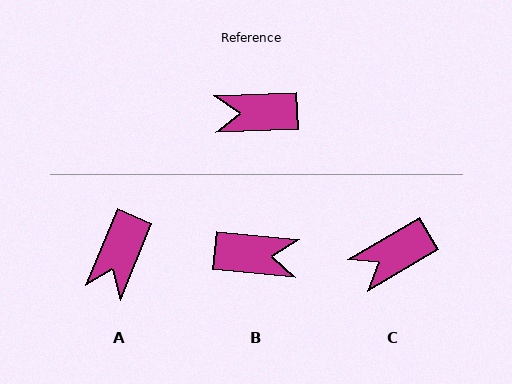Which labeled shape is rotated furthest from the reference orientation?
B, about 172 degrees away.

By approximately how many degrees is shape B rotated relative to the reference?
Approximately 172 degrees counter-clockwise.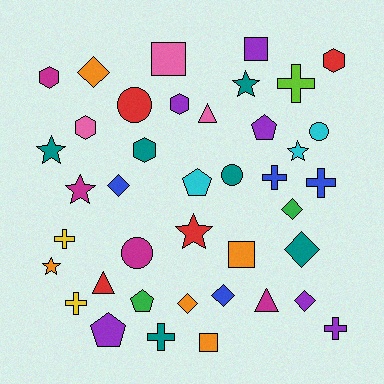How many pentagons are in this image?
There are 4 pentagons.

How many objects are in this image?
There are 40 objects.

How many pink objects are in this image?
There are 3 pink objects.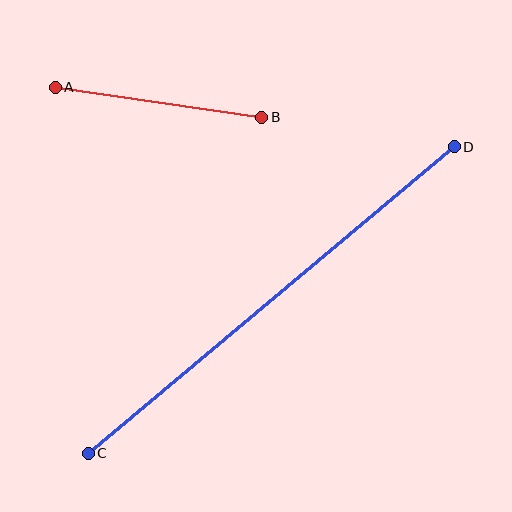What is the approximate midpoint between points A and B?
The midpoint is at approximately (158, 102) pixels.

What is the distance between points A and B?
The distance is approximately 209 pixels.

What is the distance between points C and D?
The distance is approximately 477 pixels.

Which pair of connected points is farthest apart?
Points C and D are farthest apart.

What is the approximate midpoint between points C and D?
The midpoint is at approximately (271, 300) pixels.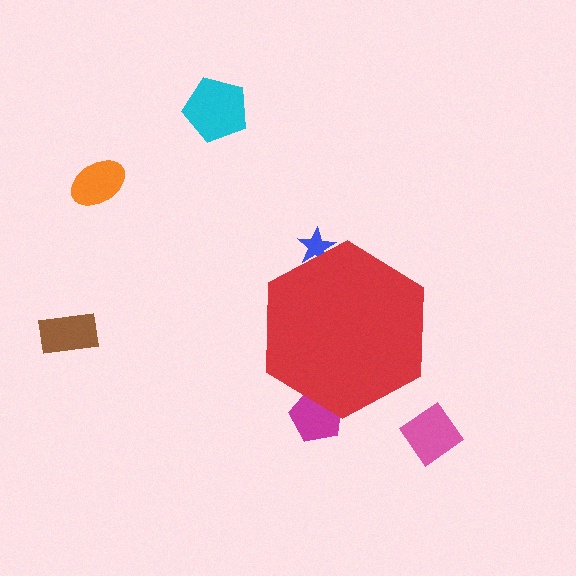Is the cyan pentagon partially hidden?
No, the cyan pentagon is fully visible.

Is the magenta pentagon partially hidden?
Yes, the magenta pentagon is partially hidden behind the red hexagon.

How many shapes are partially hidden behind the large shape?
2 shapes are partially hidden.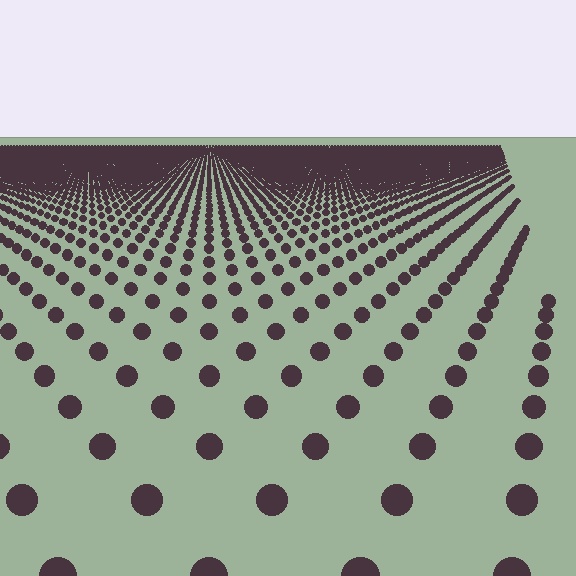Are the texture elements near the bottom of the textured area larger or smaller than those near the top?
Larger. Near the bottom, elements are closer to the viewer and appear at a bigger on-screen size.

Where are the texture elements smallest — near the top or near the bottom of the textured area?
Near the top.